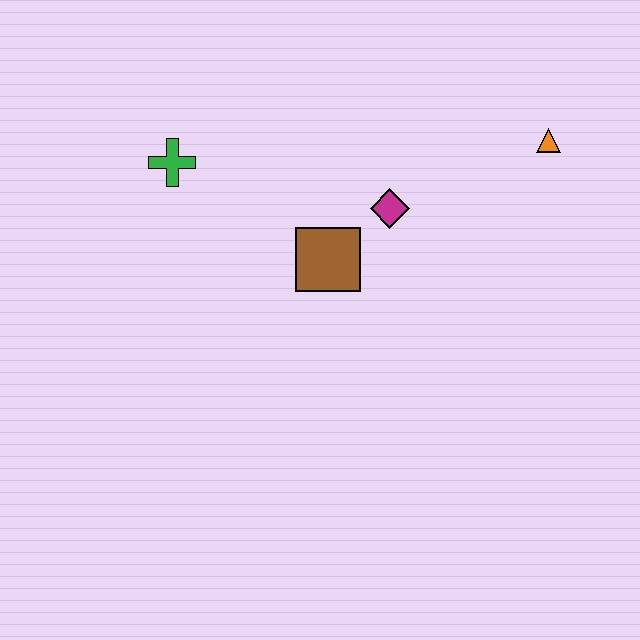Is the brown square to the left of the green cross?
No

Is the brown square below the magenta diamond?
Yes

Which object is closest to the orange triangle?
The magenta diamond is closest to the orange triangle.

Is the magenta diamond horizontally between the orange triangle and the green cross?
Yes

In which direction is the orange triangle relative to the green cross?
The orange triangle is to the right of the green cross.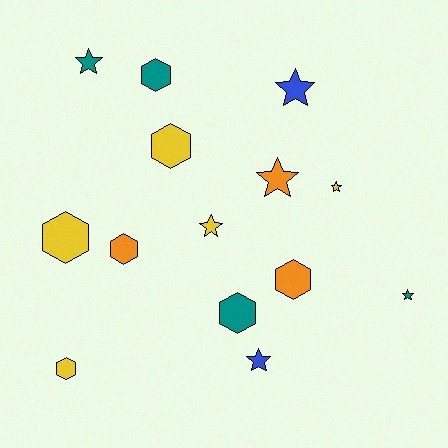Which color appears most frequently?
Yellow, with 5 objects.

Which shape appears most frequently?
Star, with 7 objects.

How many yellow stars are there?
There are 2 yellow stars.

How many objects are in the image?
There are 14 objects.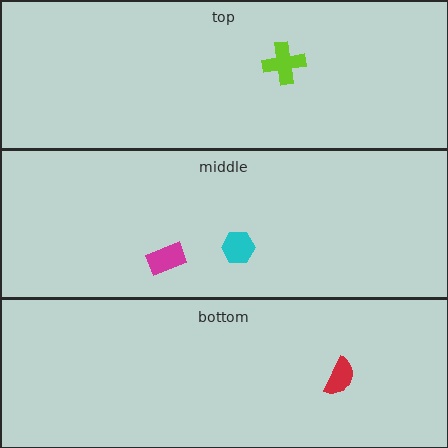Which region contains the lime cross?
The top region.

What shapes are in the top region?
The lime cross.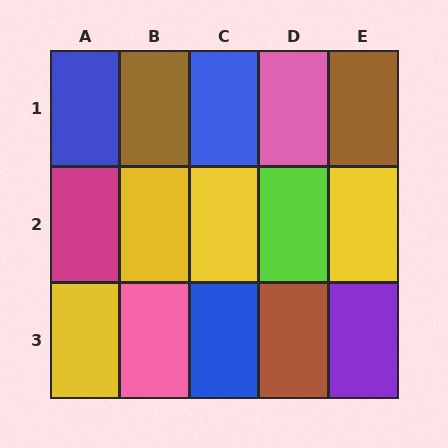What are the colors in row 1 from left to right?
Blue, brown, blue, pink, brown.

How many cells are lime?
1 cell is lime.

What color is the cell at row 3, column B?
Pink.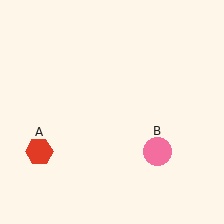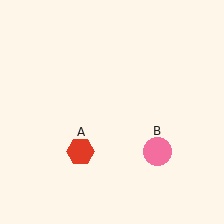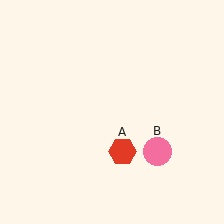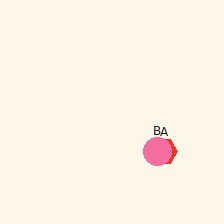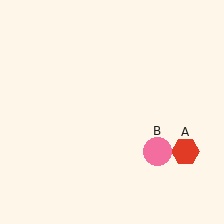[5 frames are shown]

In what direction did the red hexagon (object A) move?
The red hexagon (object A) moved right.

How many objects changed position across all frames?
1 object changed position: red hexagon (object A).